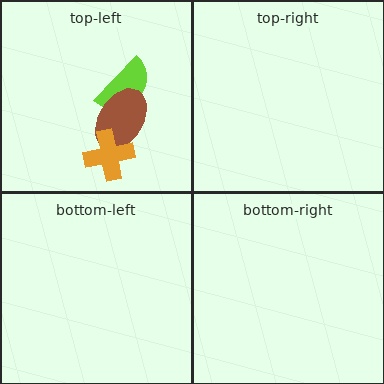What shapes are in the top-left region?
The lime semicircle, the brown ellipse, the orange cross.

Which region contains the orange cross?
The top-left region.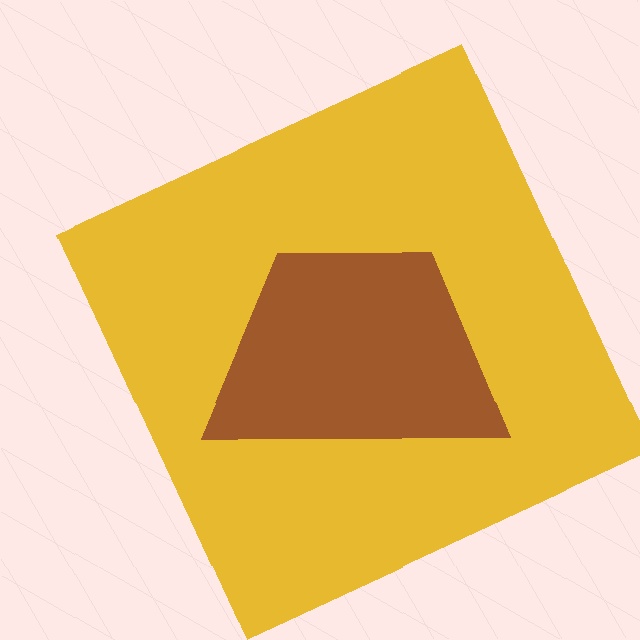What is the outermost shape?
The yellow square.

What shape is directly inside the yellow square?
The brown trapezoid.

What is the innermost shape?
The brown trapezoid.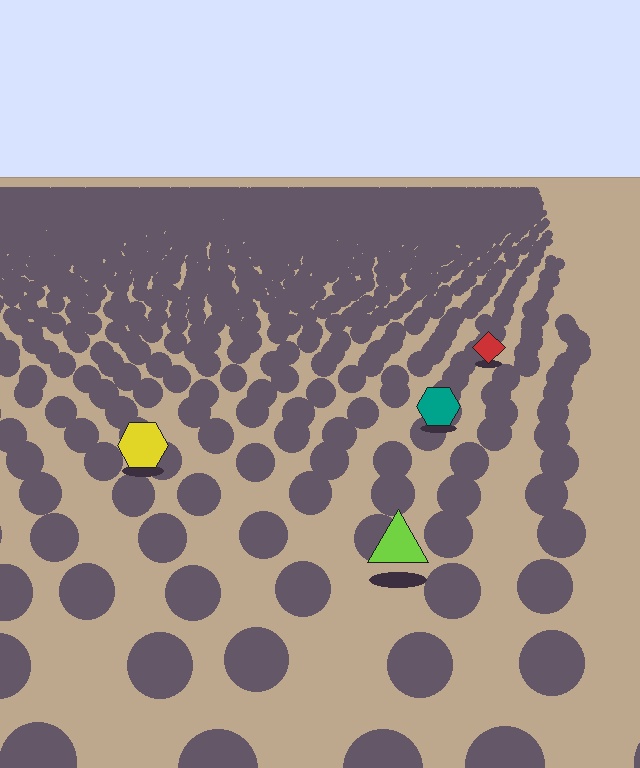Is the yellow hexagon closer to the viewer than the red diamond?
Yes. The yellow hexagon is closer — you can tell from the texture gradient: the ground texture is coarser near it.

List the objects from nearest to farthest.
From nearest to farthest: the lime triangle, the yellow hexagon, the teal hexagon, the red diamond.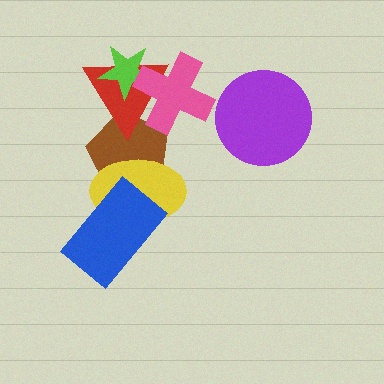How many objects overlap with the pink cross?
3 objects overlap with the pink cross.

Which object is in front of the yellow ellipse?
The blue rectangle is in front of the yellow ellipse.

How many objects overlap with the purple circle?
0 objects overlap with the purple circle.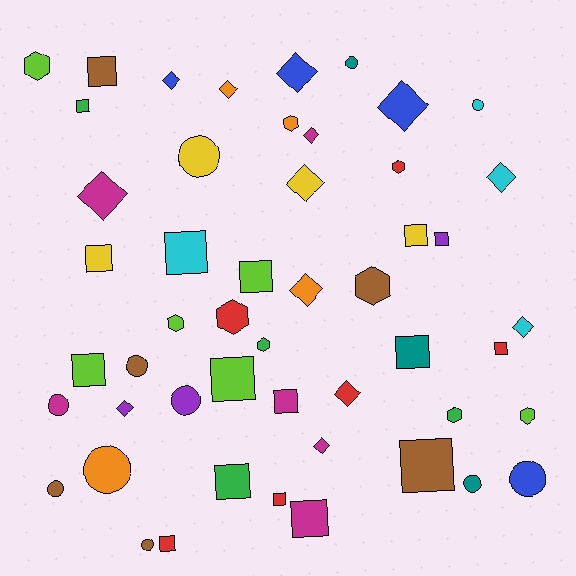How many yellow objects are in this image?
There are 4 yellow objects.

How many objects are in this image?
There are 50 objects.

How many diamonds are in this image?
There are 13 diamonds.